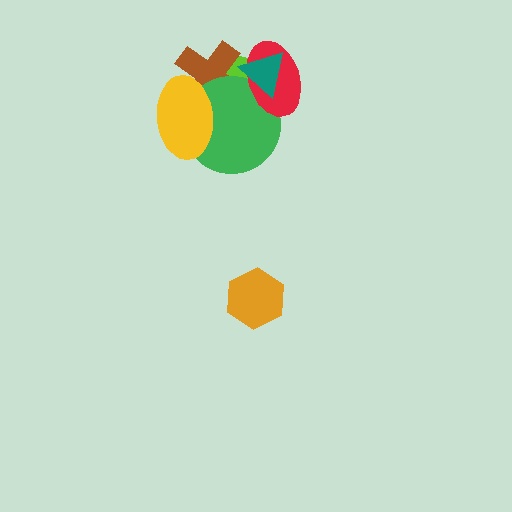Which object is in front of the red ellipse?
The teal triangle is in front of the red ellipse.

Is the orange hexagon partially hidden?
No, no other shape covers it.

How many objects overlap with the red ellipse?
4 objects overlap with the red ellipse.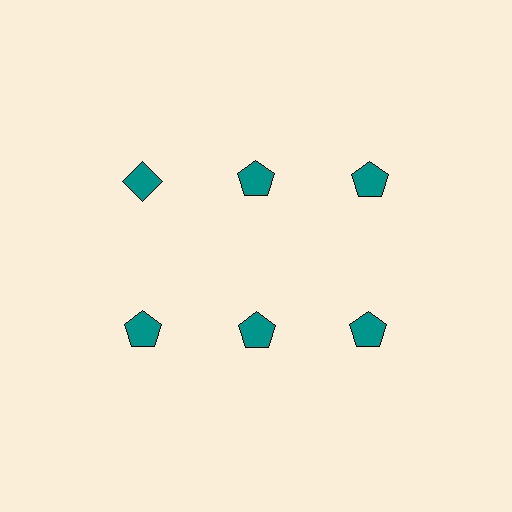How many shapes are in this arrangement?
There are 6 shapes arranged in a grid pattern.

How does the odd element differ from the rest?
It has a different shape: diamond instead of pentagon.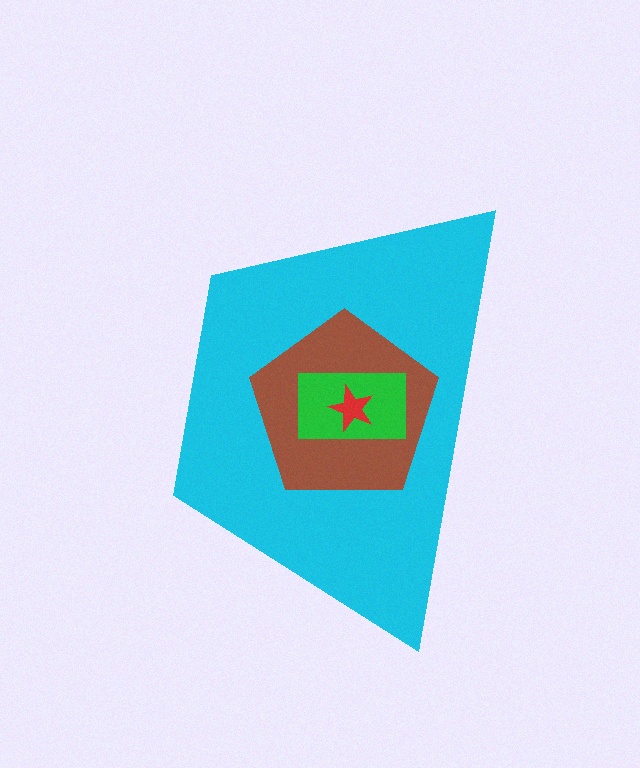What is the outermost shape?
The cyan trapezoid.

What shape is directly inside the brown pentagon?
The green rectangle.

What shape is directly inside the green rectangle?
The red star.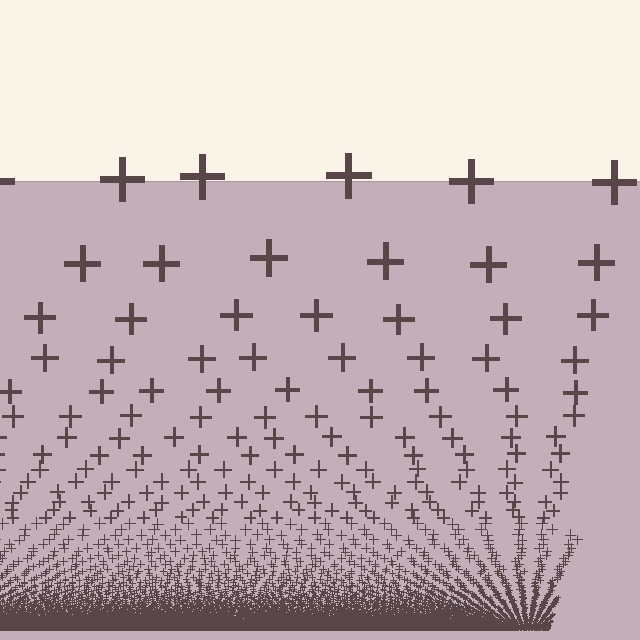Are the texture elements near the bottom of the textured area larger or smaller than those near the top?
Smaller. The gradient is inverted — elements near the bottom are smaller and denser.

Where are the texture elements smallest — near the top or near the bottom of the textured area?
Near the bottom.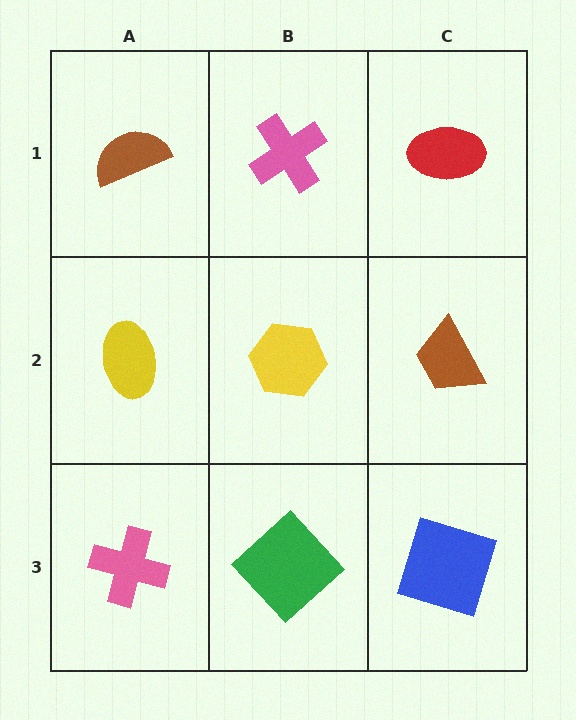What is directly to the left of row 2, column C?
A yellow hexagon.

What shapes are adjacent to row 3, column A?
A yellow ellipse (row 2, column A), a green diamond (row 3, column B).